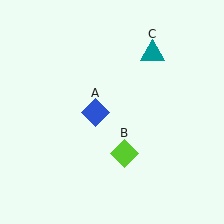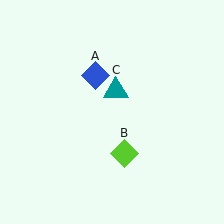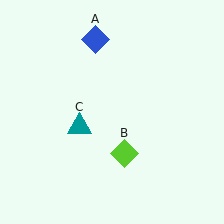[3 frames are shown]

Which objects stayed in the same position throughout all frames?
Lime diamond (object B) remained stationary.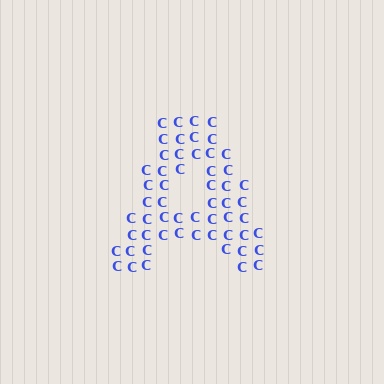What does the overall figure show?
The overall figure shows the letter A.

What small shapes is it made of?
It is made of small letter C's.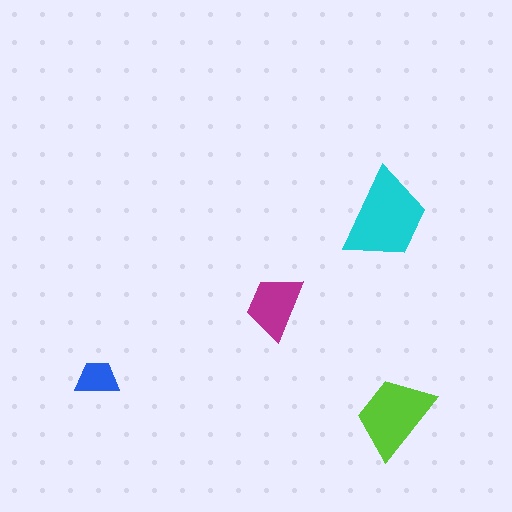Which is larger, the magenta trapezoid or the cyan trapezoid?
The cyan one.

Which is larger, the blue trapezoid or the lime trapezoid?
The lime one.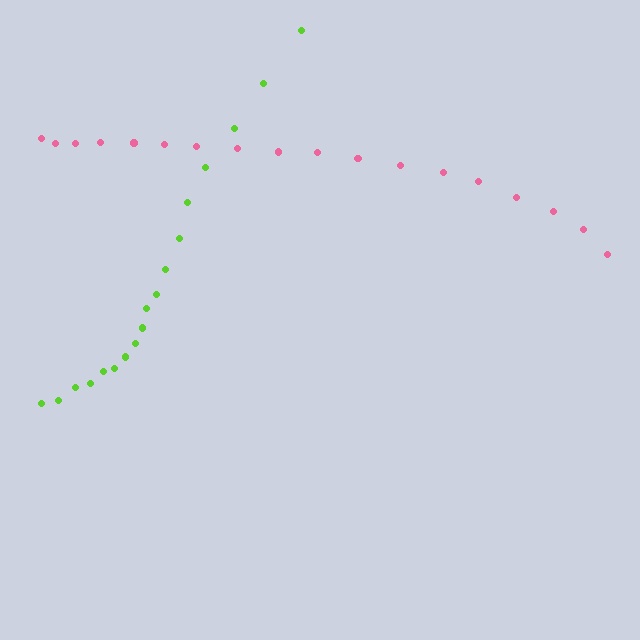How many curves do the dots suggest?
There are 2 distinct paths.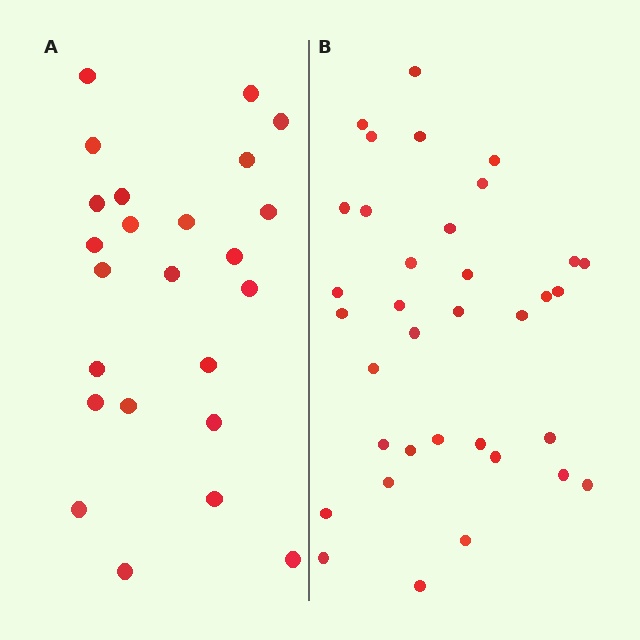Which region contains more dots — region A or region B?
Region B (the right region) has more dots.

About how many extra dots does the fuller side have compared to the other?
Region B has roughly 12 or so more dots than region A.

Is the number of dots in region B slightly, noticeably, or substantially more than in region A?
Region B has substantially more. The ratio is roughly 1.5 to 1.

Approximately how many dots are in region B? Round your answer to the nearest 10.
About 40 dots. (The exact count is 35, which rounds to 40.)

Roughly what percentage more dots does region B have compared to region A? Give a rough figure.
About 45% more.